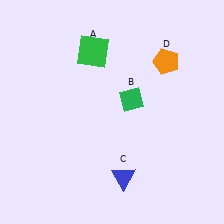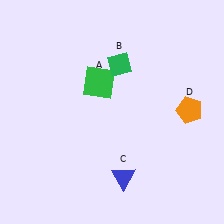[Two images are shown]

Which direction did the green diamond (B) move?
The green diamond (B) moved up.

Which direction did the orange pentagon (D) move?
The orange pentagon (D) moved down.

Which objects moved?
The objects that moved are: the green square (A), the green diamond (B), the orange pentagon (D).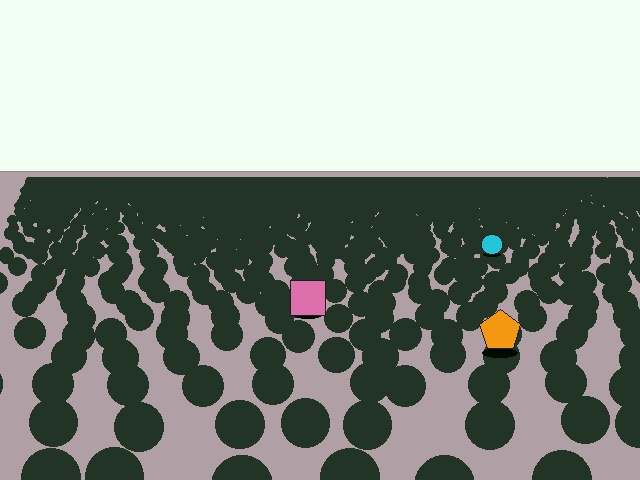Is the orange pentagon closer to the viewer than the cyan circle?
Yes. The orange pentagon is closer — you can tell from the texture gradient: the ground texture is coarser near it.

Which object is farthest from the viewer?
The cyan circle is farthest from the viewer. It appears smaller and the ground texture around it is denser.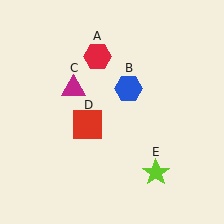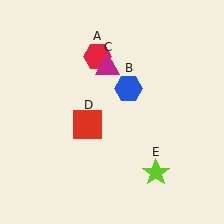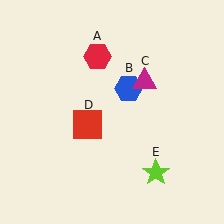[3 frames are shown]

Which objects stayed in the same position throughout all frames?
Red hexagon (object A) and blue hexagon (object B) and red square (object D) and lime star (object E) remained stationary.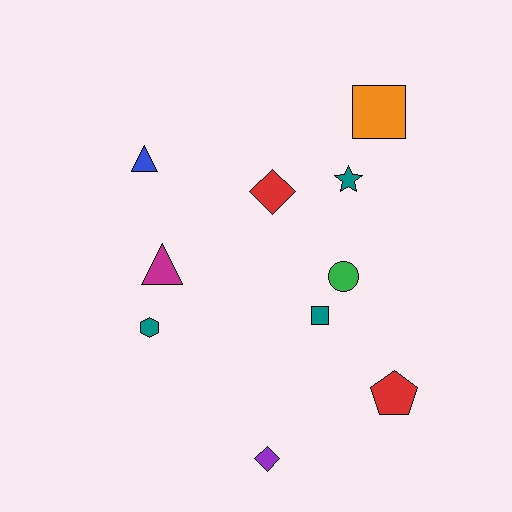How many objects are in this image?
There are 10 objects.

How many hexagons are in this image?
There is 1 hexagon.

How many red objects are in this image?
There are 2 red objects.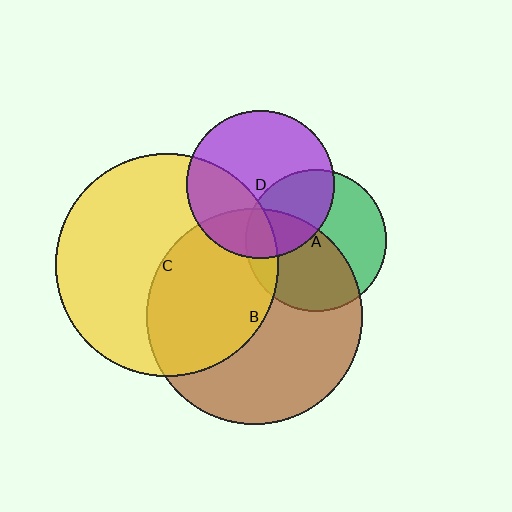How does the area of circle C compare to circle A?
Approximately 2.5 times.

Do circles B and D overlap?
Yes.